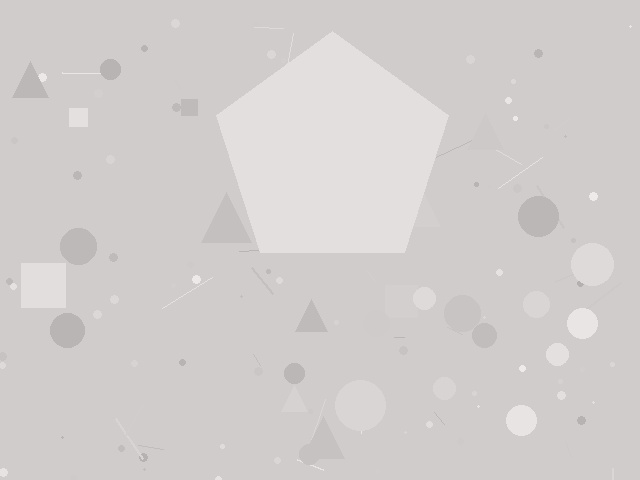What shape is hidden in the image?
A pentagon is hidden in the image.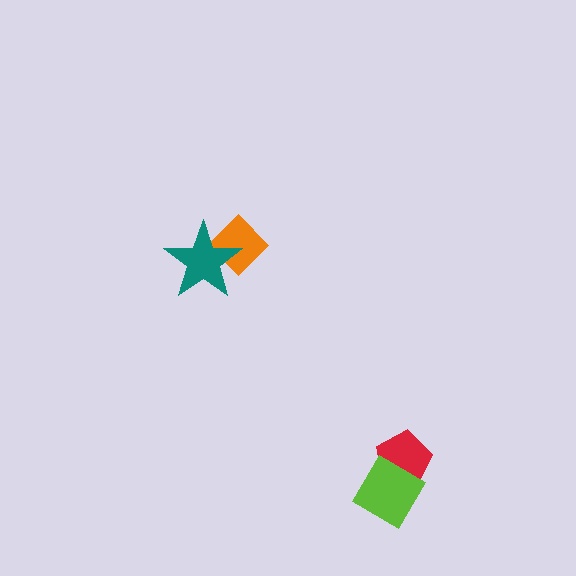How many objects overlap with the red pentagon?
1 object overlaps with the red pentagon.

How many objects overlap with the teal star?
1 object overlaps with the teal star.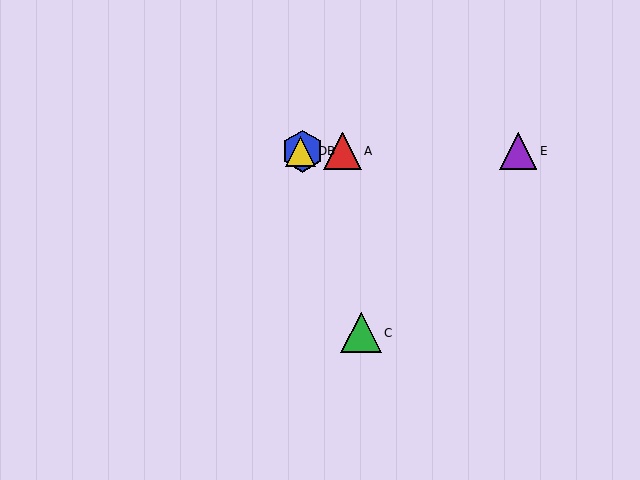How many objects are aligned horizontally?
4 objects (A, B, D, E) are aligned horizontally.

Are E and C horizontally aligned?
No, E is at y≈151 and C is at y≈333.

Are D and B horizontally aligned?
Yes, both are at y≈151.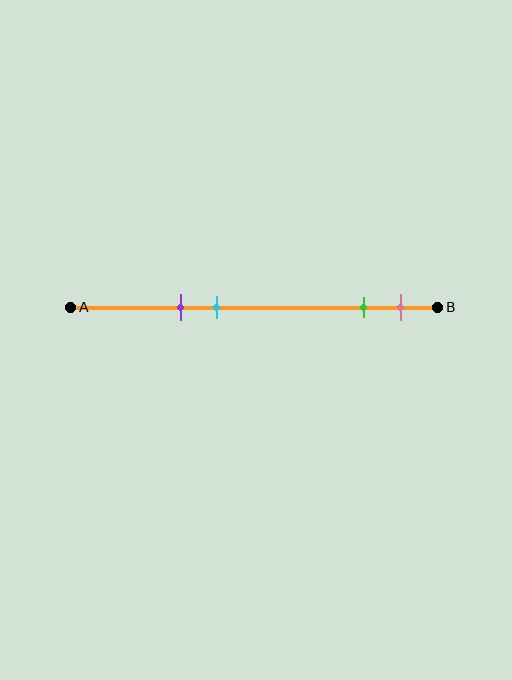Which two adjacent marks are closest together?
The green and pink marks are the closest adjacent pair.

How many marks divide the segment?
There are 4 marks dividing the segment.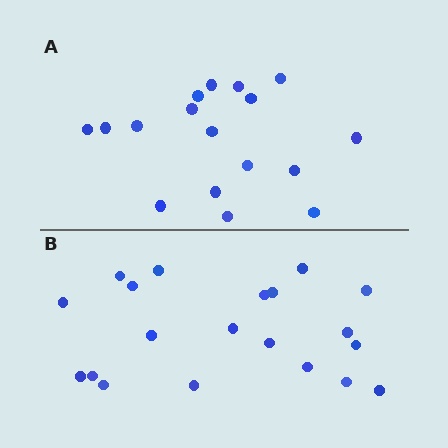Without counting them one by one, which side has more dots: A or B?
Region B (the bottom region) has more dots.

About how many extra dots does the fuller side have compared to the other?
Region B has just a few more — roughly 2 or 3 more dots than region A.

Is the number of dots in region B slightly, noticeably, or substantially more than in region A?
Region B has only slightly more — the two regions are fairly close. The ratio is roughly 1.2 to 1.